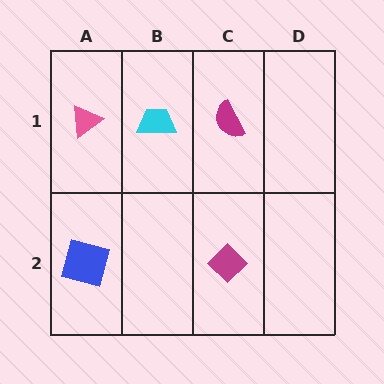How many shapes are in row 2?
2 shapes.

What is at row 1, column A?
A pink triangle.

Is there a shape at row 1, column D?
No, that cell is empty.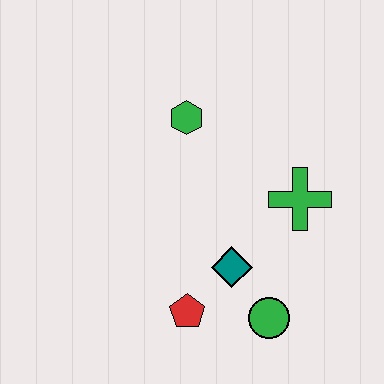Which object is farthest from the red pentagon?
The green hexagon is farthest from the red pentagon.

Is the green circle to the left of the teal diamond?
No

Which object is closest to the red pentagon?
The teal diamond is closest to the red pentagon.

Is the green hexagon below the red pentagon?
No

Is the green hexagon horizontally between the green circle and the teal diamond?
No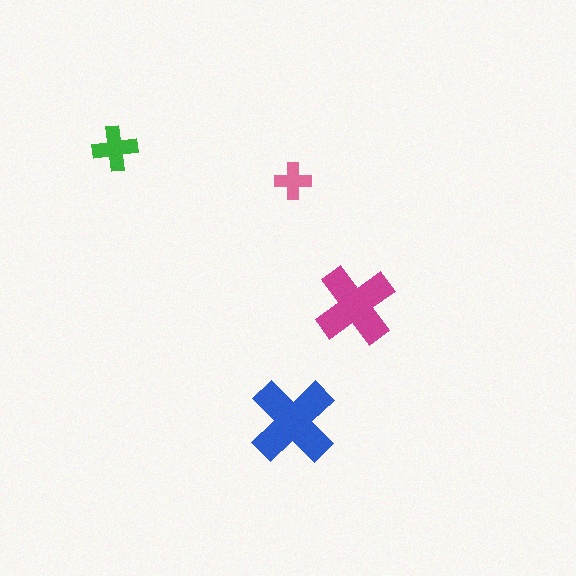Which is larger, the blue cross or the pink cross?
The blue one.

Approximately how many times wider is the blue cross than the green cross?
About 2 times wider.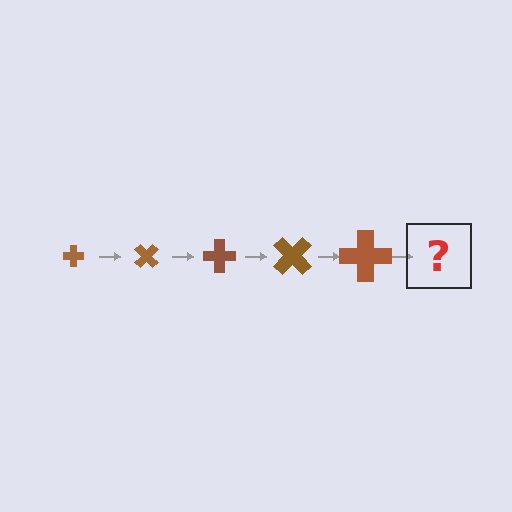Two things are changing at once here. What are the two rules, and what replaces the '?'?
The two rules are that the cross grows larger each step and it rotates 45 degrees each step. The '?' should be a cross, larger than the previous one and rotated 225 degrees from the start.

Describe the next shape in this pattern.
It should be a cross, larger than the previous one and rotated 225 degrees from the start.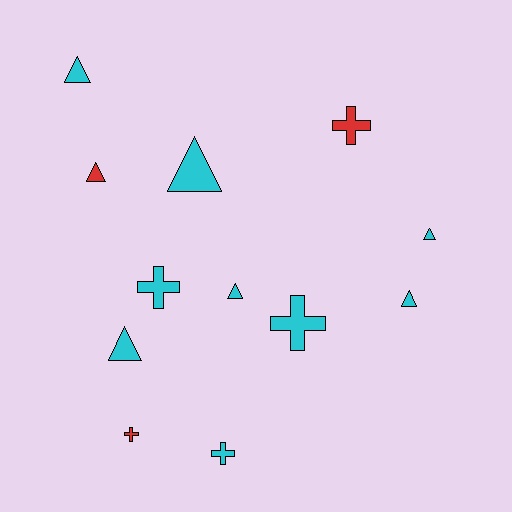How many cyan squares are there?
There are no cyan squares.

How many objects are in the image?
There are 12 objects.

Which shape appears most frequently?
Triangle, with 7 objects.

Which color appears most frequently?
Cyan, with 9 objects.